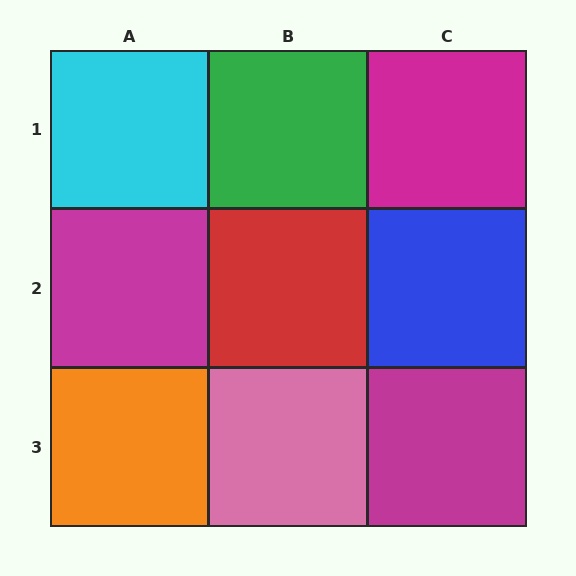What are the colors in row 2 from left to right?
Magenta, red, blue.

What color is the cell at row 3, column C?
Magenta.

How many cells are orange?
1 cell is orange.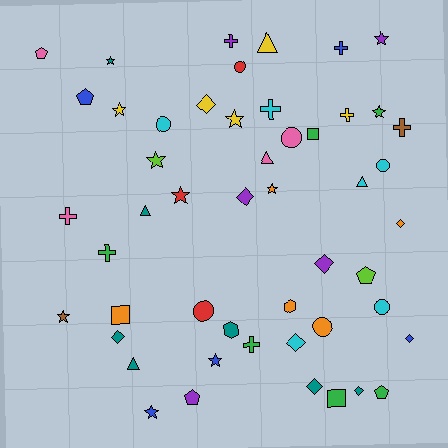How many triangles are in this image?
There are 5 triangles.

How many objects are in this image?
There are 50 objects.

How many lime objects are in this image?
There are 2 lime objects.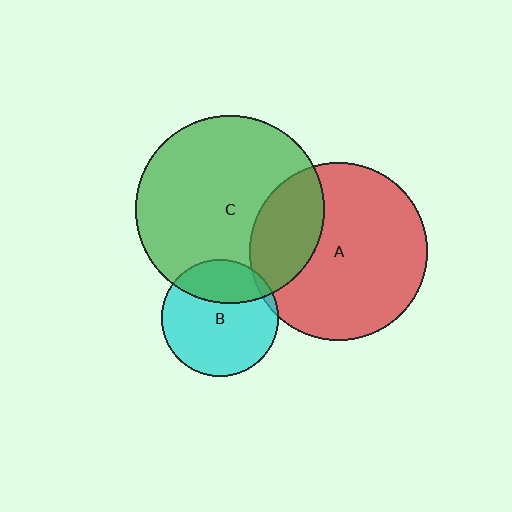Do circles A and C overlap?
Yes.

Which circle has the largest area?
Circle C (green).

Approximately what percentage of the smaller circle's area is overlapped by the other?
Approximately 25%.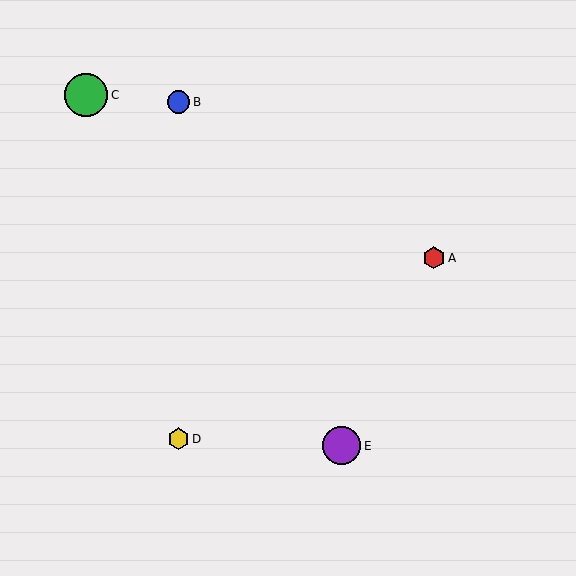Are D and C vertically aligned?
No, D is at x≈178 and C is at x≈86.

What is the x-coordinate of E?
Object E is at x≈342.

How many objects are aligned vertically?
2 objects (B, D) are aligned vertically.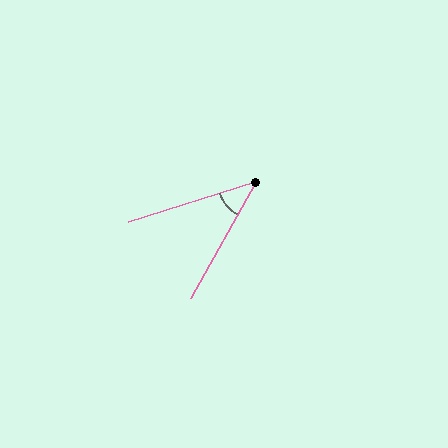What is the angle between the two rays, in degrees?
Approximately 43 degrees.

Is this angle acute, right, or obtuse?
It is acute.